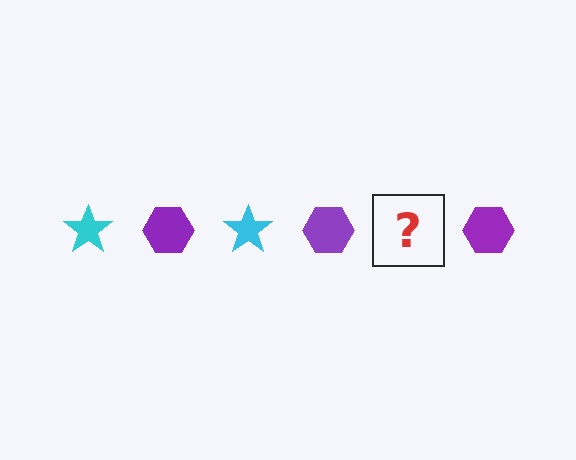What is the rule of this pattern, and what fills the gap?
The rule is that the pattern alternates between cyan star and purple hexagon. The gap should be filled with a cyan star.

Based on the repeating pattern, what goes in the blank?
The blank should be a cyan star.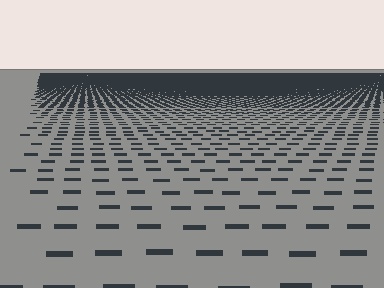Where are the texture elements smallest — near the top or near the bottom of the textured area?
Near the top.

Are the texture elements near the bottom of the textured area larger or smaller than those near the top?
Larger. Near the bottom, elements are closer to the viewer and appear at a bigger on-screen size.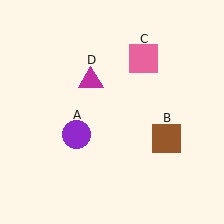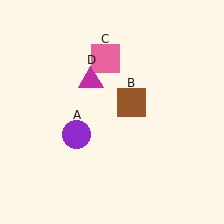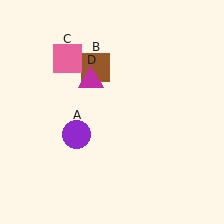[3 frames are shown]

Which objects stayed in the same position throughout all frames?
Purple circle (object A) and magenta triangle (object D) remained stationary.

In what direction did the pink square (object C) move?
The pink square (object C) moved left.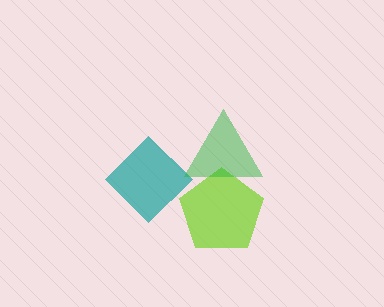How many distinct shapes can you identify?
There are 3 distinct shapes: a lime pentagon, a teal diamond, a green triangle.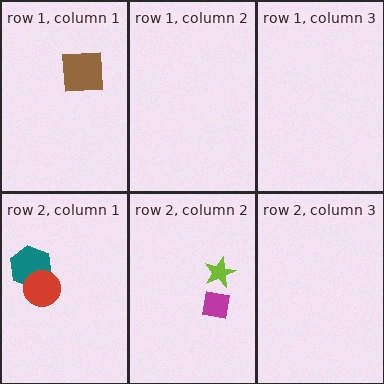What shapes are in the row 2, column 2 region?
The magenta square, the lime star.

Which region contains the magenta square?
The row 2, column 2 region.